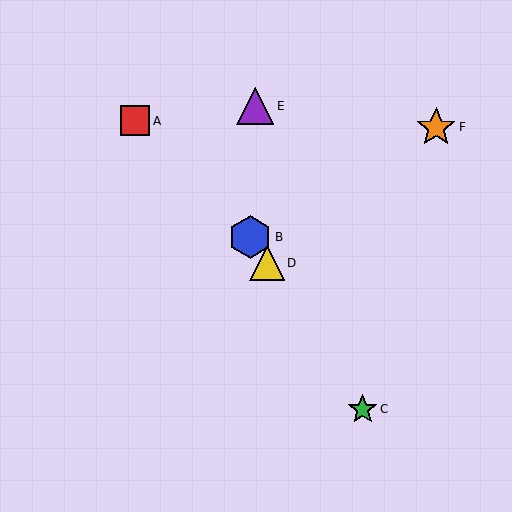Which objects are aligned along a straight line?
Objects B, C, D are aligned along a straight line.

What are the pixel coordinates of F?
Object F is at (436, 127).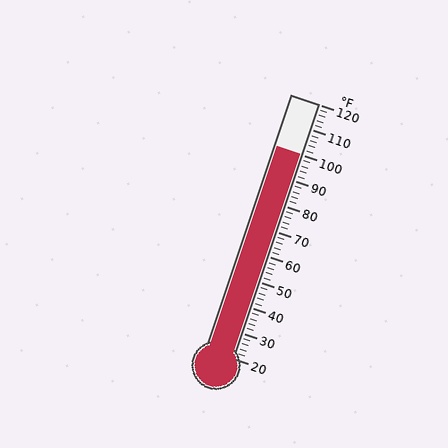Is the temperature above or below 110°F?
The temperature is below 110°F.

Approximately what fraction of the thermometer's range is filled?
The thermometer is filled to approximately 80% of its range.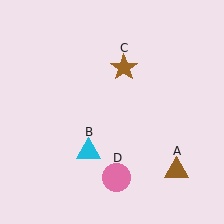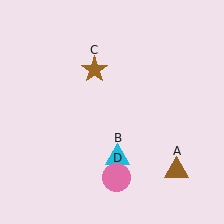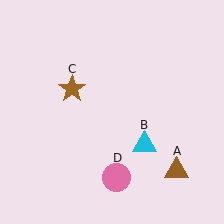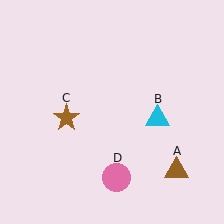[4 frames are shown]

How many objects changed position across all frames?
2 objects changed position: cyan triangle (object B), brown star (object C).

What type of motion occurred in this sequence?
The cyan triangle (object B), brown star (object C) rotated counterclockwise around the center of the scene.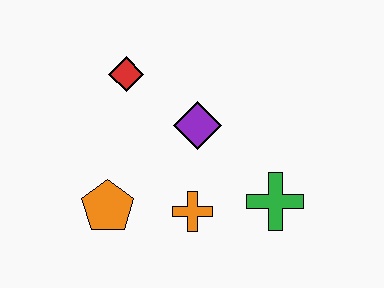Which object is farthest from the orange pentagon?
The green cross is farthest from the orange pentagon.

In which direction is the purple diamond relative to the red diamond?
The purple diamond is to the right of the red diamond.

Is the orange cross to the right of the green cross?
No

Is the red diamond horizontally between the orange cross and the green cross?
No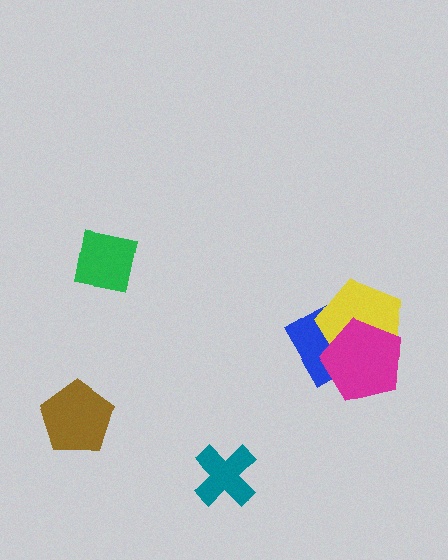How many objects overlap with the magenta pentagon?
2 objects overlap with the magenta pentagon.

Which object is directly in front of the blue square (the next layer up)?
The yellow pentagon is directly in front of the blue square.